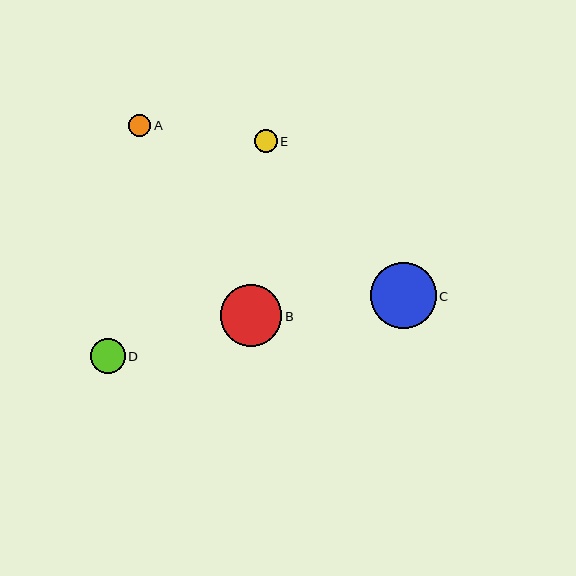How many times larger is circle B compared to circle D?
Circle B is approximately 1.8 times the size of circle D.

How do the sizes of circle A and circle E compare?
Circle A and circle E are approximately the same size.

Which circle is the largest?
Circle C is the largest with a size of approximately 66 pixels.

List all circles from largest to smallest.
From largest to smallest: C, B, D, A, E.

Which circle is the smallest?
Circle E is the smallest with a size of approximately 22 pixels.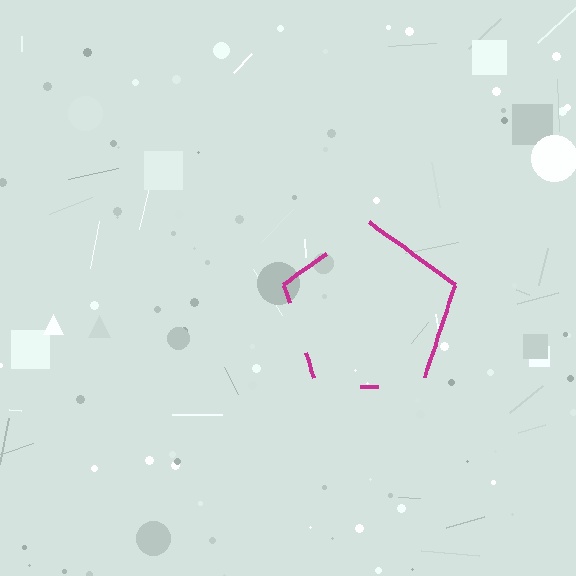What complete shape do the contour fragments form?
The contour fragments form a pentagon.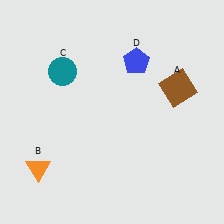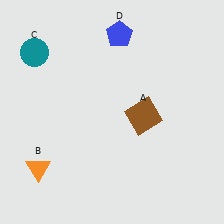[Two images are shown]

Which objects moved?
The objects that moved are: the brown square (A), the teal circle (C), the blue pentagon (D).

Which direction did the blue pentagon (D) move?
The blue pentagon (D) moved up.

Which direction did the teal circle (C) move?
The teal circle (C) moved left.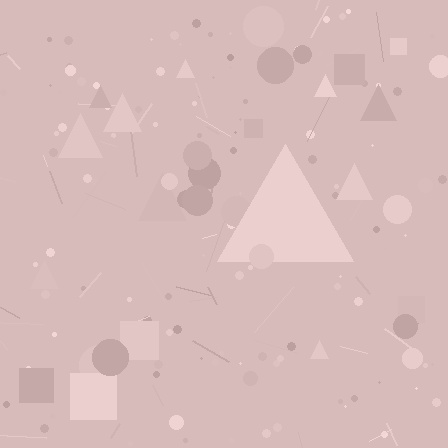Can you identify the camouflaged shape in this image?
The camouflaged shape is a triangle.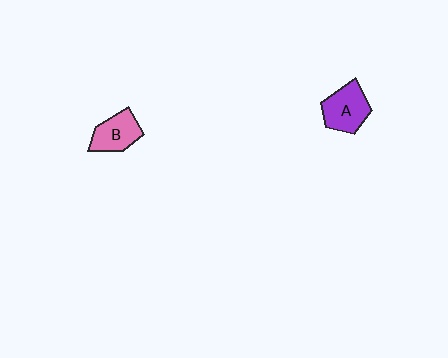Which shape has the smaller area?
Shape B (pink).